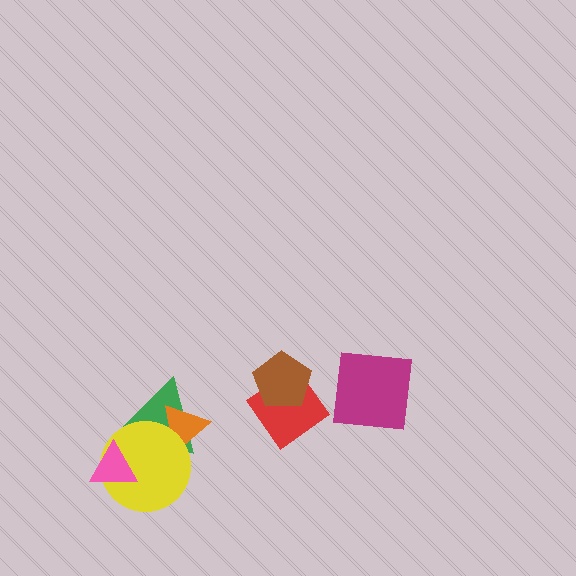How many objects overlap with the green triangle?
2 objects overlap with the green triangle.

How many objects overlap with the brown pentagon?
1 object overlaps with the brown pentagon.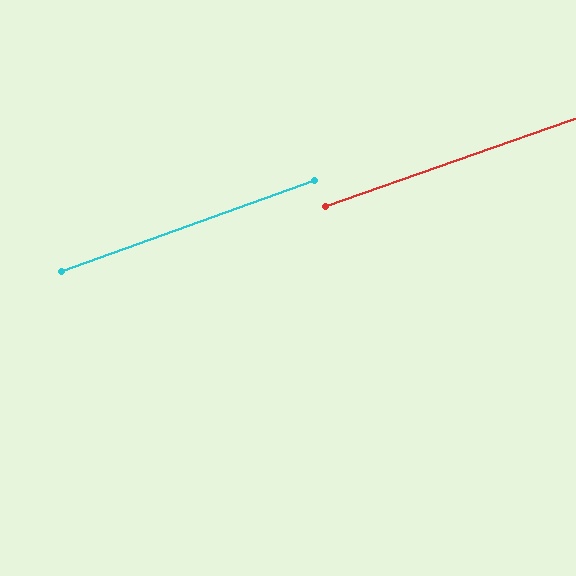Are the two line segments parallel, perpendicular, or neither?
Parallel — their directions differ by only 0.3°.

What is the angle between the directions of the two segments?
Approximately 0 degrees.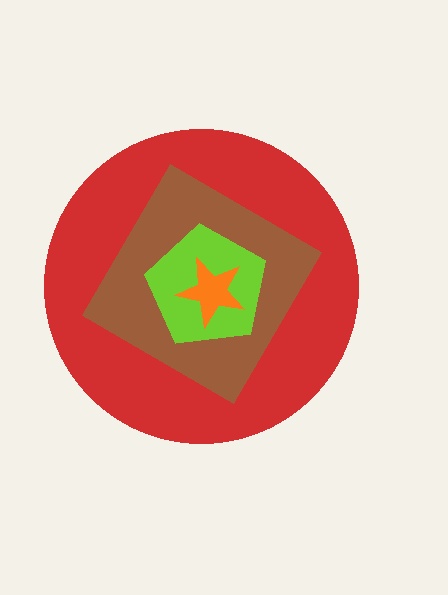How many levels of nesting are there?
4.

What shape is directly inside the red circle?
The brown diamond.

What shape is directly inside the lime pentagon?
The orange star.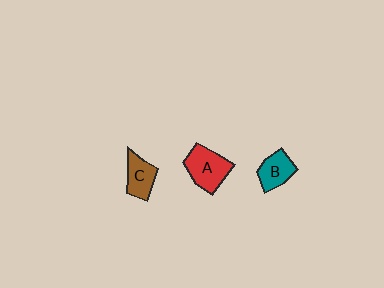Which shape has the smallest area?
Shape B (teal).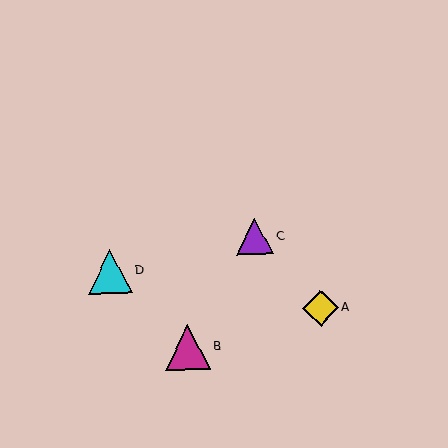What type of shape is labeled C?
Shape C is a purple triangle.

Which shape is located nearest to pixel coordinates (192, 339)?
The magenta triangle (labeled B) at (188, 347) is nearest to that location.